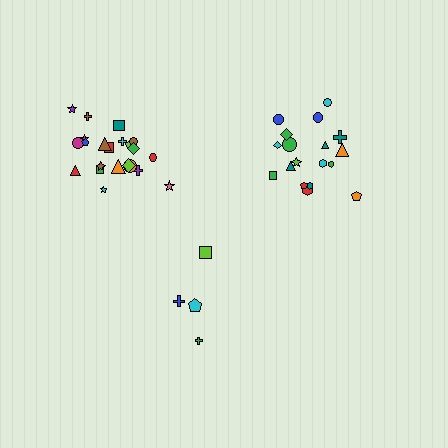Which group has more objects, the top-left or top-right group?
The top-left group.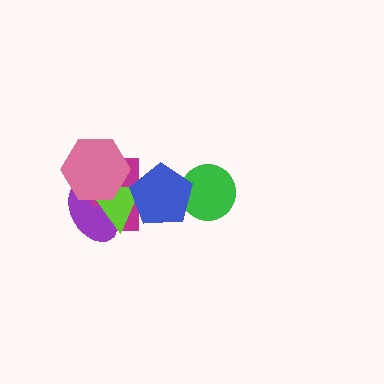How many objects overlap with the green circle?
1 object overlaps with the green circle.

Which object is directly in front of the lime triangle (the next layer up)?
The pink hexagon is directly in front of the lime triangle.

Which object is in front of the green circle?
The blue pentagon is in front of the green circle.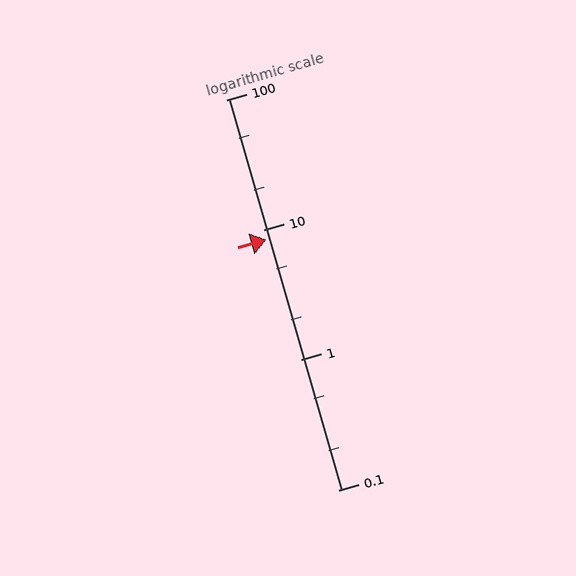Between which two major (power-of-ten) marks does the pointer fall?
The pointer is between 1 and 10.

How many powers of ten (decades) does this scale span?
The scale spans 3 decades, from 0.1 to 100.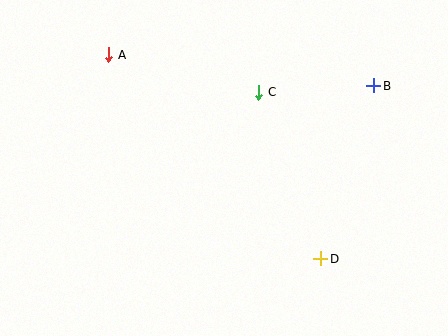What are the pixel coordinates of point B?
Point B is at (374, 86).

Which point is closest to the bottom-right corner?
Point D is closest to the bottom-right corner.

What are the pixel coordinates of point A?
Point A is at (109, 55).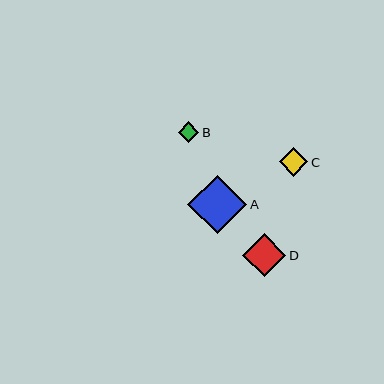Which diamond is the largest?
Diamond A is the largest with a size of approximately 59 pixels.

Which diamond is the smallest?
Diamond B is the smallest with a size of approximately 20 pixels.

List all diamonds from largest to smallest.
From largest to smallest: A, D, C, B.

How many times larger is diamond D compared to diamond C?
Diamond D is approximately 1.5 times the size of diamond C.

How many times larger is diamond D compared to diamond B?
Diamond D is approximately 2.1 times the size of diamond B.